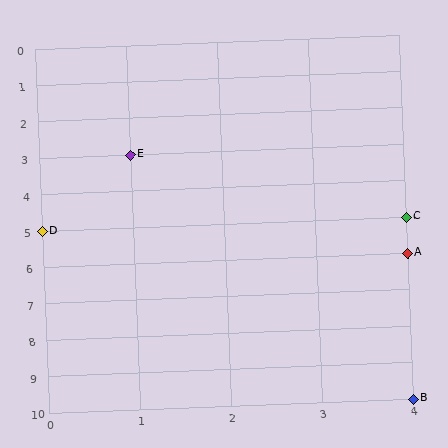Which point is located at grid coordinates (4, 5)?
Point C is at (4, 5).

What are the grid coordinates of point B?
Point B is at grid coordinates (4, 10).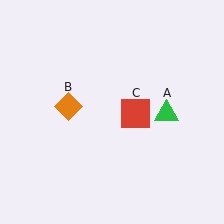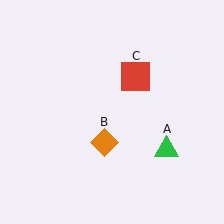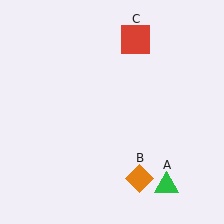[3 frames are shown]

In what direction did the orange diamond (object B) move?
The orange diamond (object B) moved down and to the right.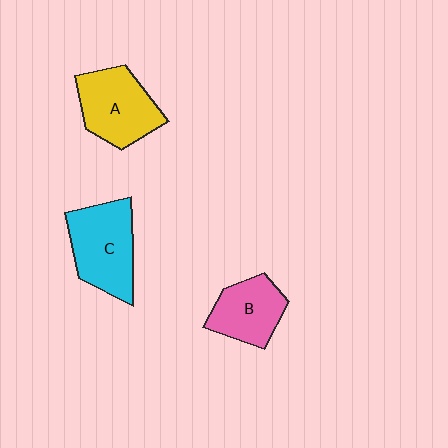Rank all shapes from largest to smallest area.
From largest to smallest: C (cyan), A (yellow), B (pink).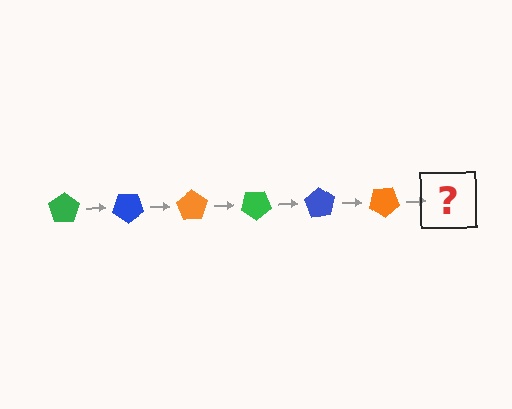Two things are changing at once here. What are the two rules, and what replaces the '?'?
The two rules are that it rotates 35 degrees each step and the color cycles through green, blue, and orange. The '?' should be a green pentagon, rotated 210 degrees from the start.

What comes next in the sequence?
The next element should be a green pentagon, rotated 210 degrees from the start.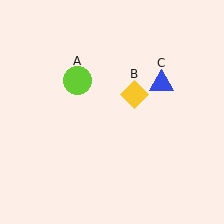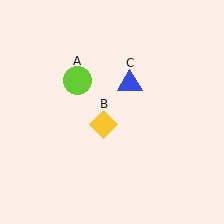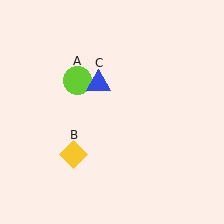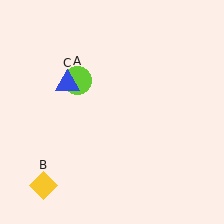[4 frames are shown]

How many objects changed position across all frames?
2 objects changed position: yellow diamond (object B), blue triangle (object C).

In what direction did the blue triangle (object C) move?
The blue triangle (object C) moved left.